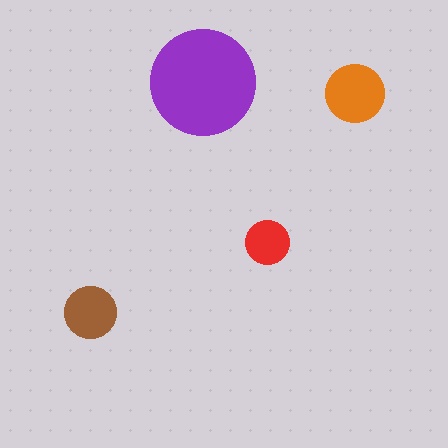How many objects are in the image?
There are 4 objects in the image.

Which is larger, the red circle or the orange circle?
The orange one.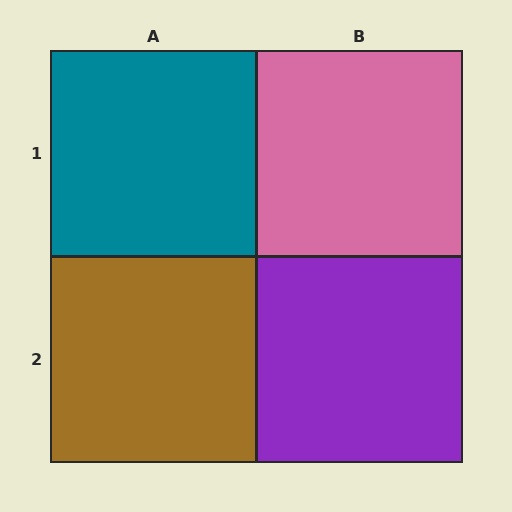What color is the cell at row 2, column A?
Brown.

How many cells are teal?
1 cell is teal.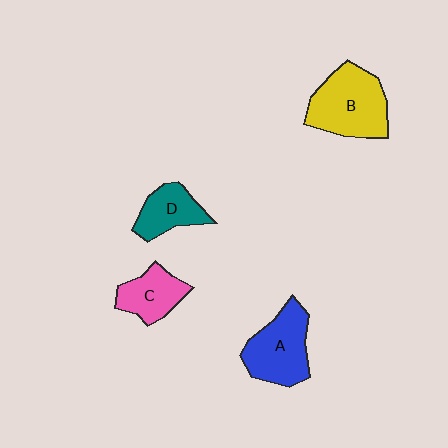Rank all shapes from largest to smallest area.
From largest to smallest: B (yellow), A (blue), C (pink), D (teal).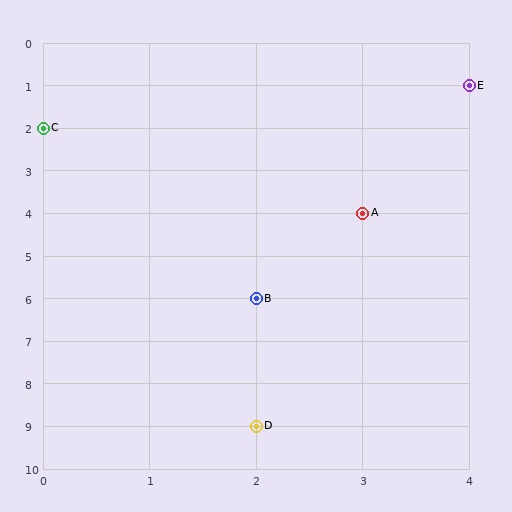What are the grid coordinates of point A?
Point A is at grid coordinates (3, 4).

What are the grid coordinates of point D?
Point D is at grid coordinates (2, 9).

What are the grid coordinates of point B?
Point B is at grid coordinates (2, 6).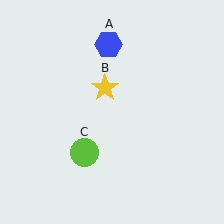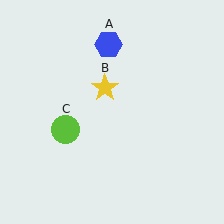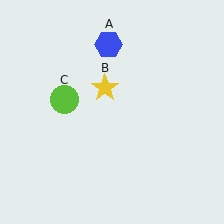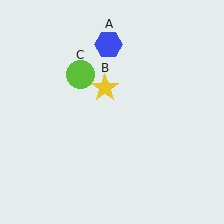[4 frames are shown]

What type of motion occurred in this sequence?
The lime circle (object C) rotated clockwise around the center of the scene.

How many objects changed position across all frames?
1 object changed position: lime circle (object C).